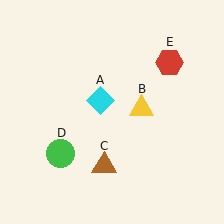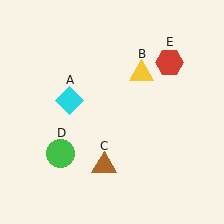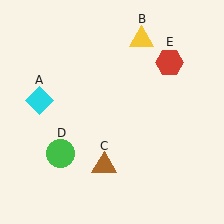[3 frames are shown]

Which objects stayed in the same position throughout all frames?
Brown triangle (object C) and green circle (object D) and red hexagon (object E) remained stationary.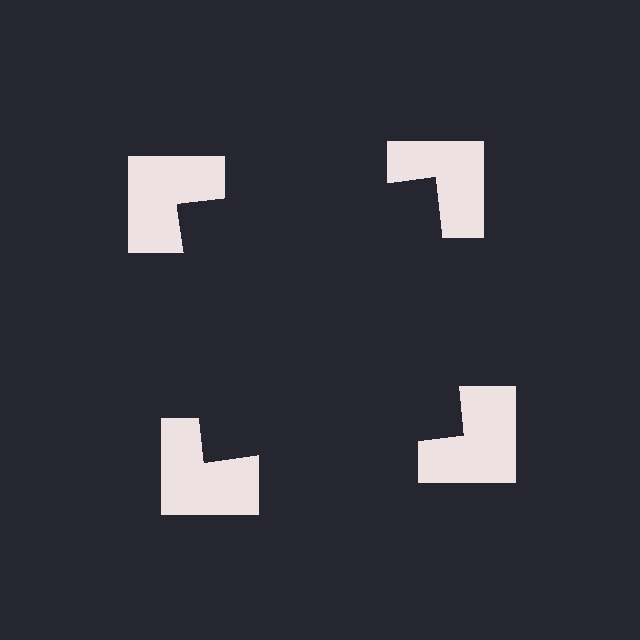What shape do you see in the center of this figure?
An illusory square — its edges are inferred from the aligned wedge cuts in the notched squares, not physically drawn.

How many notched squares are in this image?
There are 4 — one at each vertex of the illusory square.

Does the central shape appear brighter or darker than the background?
It typically appears slightly darker than the background, even though no actual brightness change is drawn.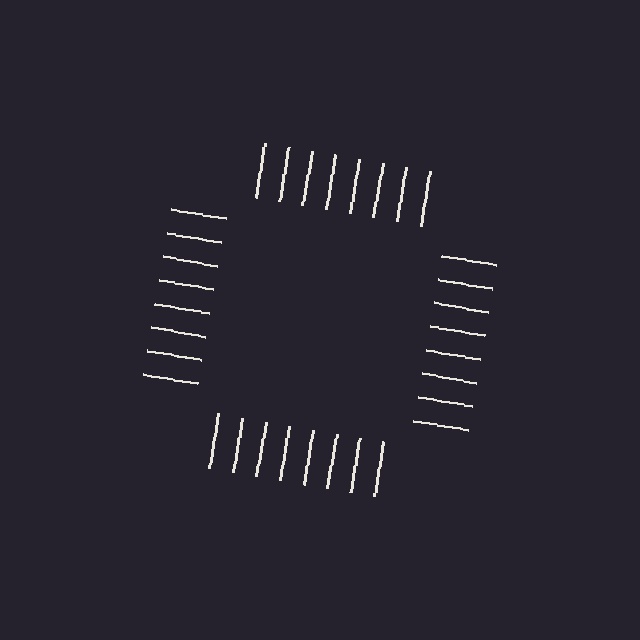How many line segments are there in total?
32 — 8 along each of the 4 edges.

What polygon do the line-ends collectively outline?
An illusory square — the line segments terminate on its edges but no continuous stroke is drawn.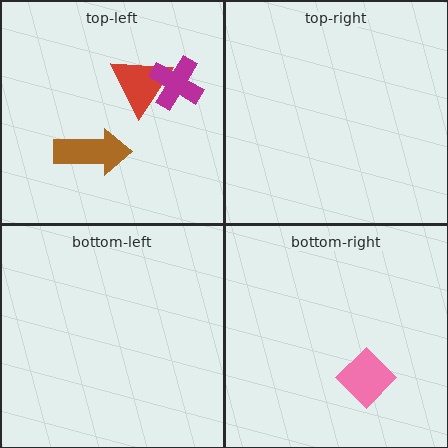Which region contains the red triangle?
The top-left region.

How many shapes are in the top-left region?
3.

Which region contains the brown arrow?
The top-left region.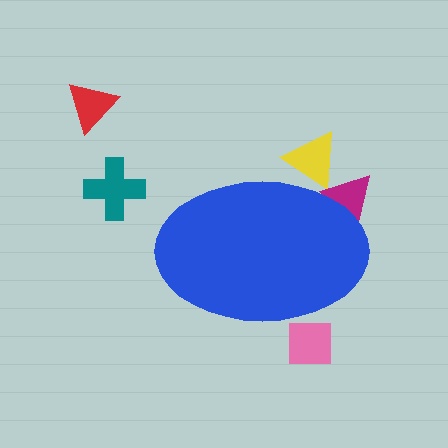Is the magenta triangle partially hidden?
Yes, the magenta triangle is partially hidden behind the blue ellipse.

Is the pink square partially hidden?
Yes, the pink square is partially hidden behind the blue ellipse.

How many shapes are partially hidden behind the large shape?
3 shapes are partially hidden.